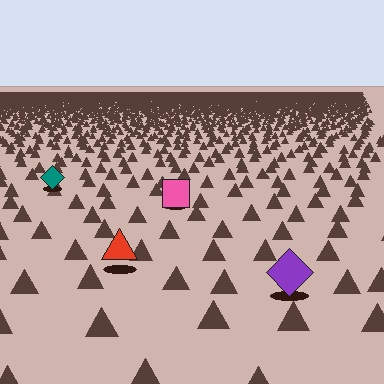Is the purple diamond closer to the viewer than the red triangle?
Yes. The purple diamond is closer — you can tell from the texture gradient: the ground texture is coarser near it.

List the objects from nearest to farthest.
From nearest to farthest: the purple diamond, the red triangle, the pink square, the teal diamond.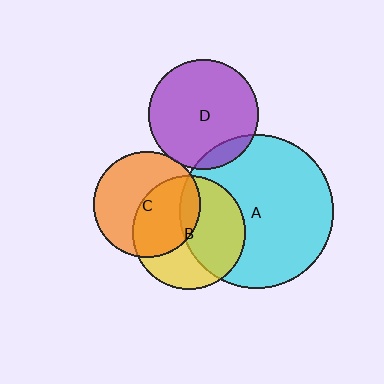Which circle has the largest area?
Circle A (cyan).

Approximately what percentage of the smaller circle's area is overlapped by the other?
Approximately 50%.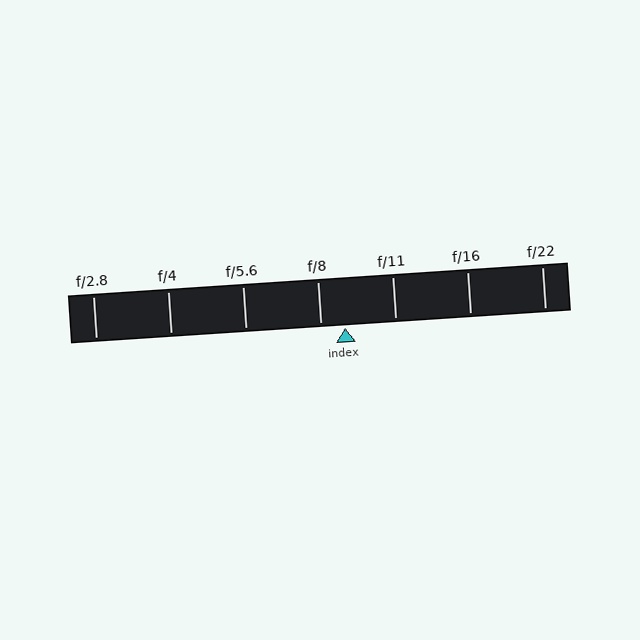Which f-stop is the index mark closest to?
The index mark is closest to f/8.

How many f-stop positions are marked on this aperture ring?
There are 7 f-stop positions marked.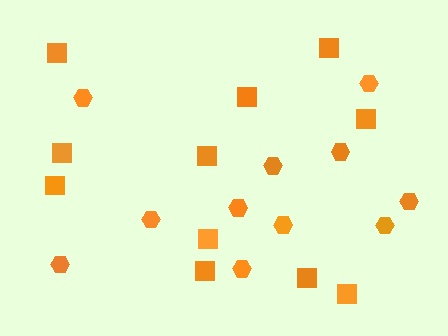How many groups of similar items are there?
There are 2 groups: one group of hexagons (11) and one group of squares (11).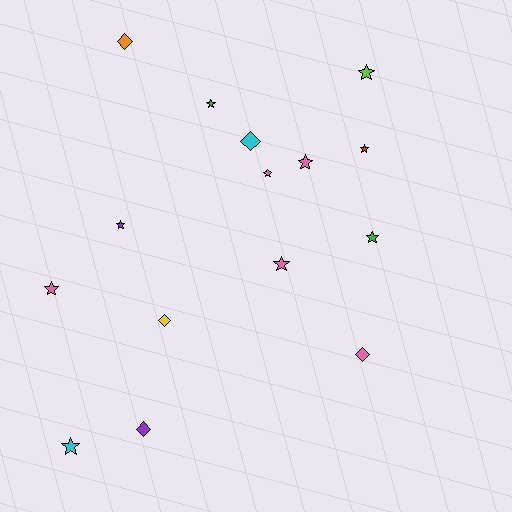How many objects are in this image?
There are 15 objects.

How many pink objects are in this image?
There are 5 pink objects.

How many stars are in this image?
There are 10 stars.